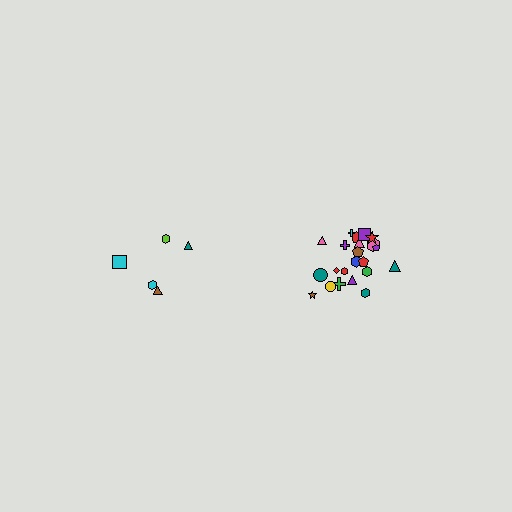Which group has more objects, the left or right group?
The right group.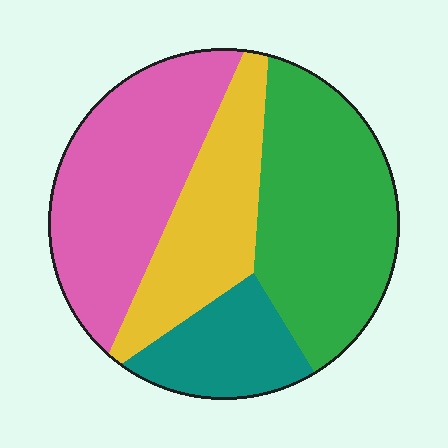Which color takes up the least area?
Teal, at roughly 15%.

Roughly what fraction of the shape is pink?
Pink takes up between a sixth and a third of the shape.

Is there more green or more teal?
Green.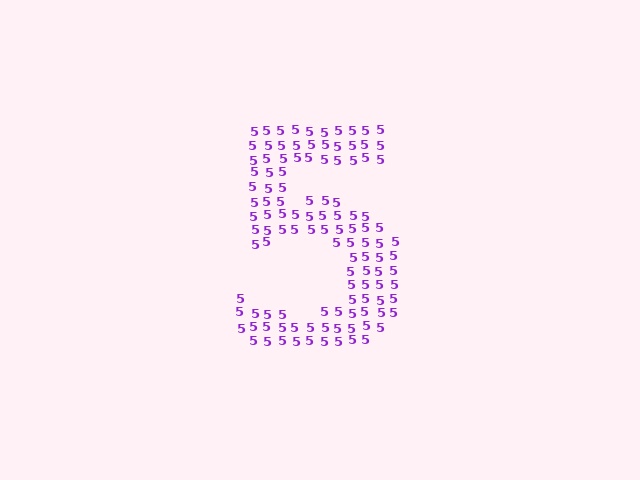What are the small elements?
The small elements are digit 5's.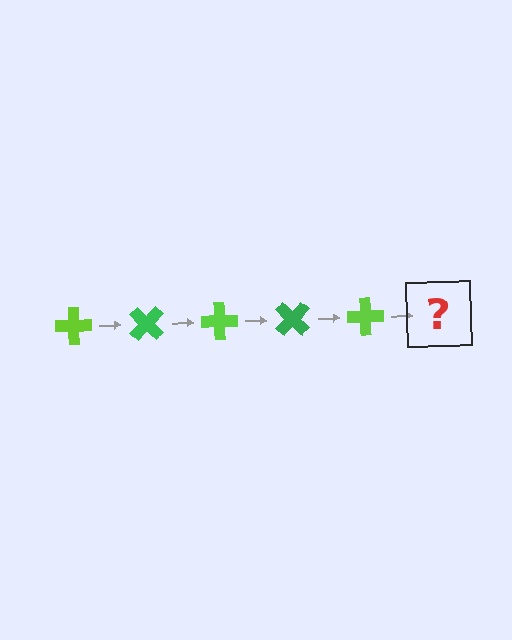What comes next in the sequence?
The next element should be a green cross, rotated 225 degrees from the start.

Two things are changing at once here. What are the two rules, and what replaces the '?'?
The two rules are that it rotates 45 degrees each step and the color cycles through lime and green. The '?' should be a green cross, rotated 225 degrees from the start.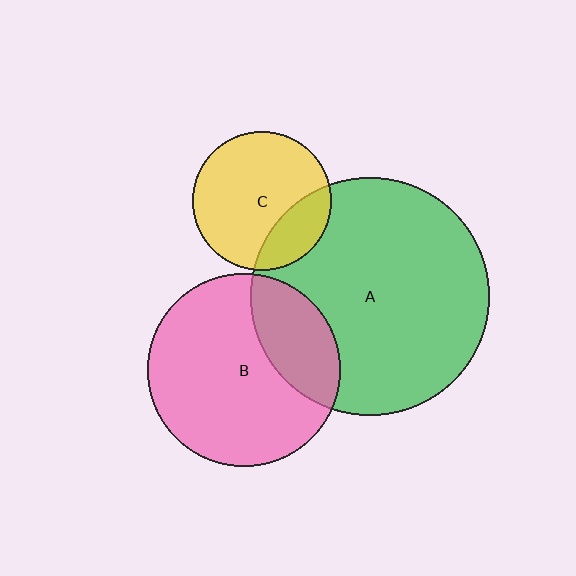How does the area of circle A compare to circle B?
Approximately 1.5 times.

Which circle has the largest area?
Circle A (green).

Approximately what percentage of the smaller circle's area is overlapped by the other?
Approximately 25%.